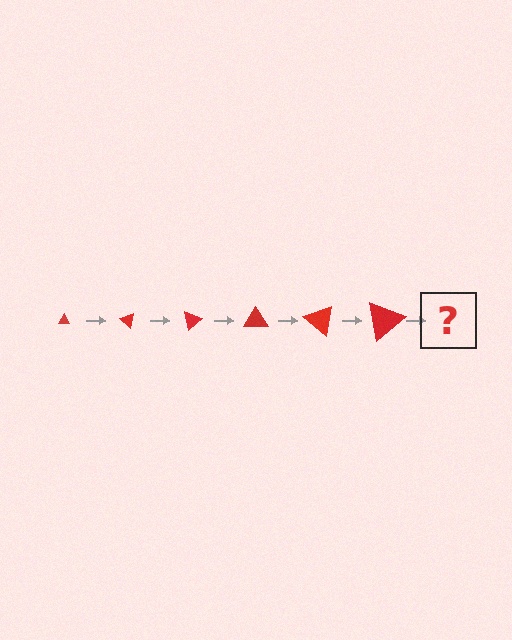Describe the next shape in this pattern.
It should be a triangle, larger than the previous one and rotated 240 degrees from the start.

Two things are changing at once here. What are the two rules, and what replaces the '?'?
The two rules are that the triangle grows larger each step and it rotates 40 degrees each step. The '?' should be a triangle, larger than the previous one and rotated 240 degrees from the start.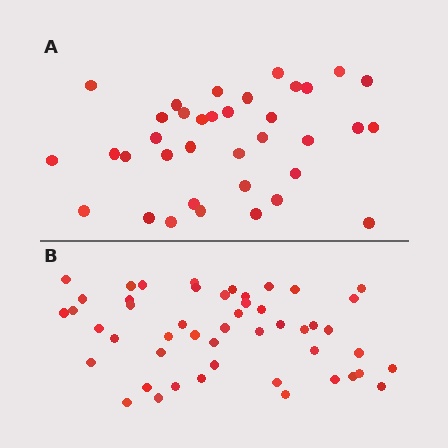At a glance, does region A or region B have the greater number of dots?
Region B (the bottom region) has more dots.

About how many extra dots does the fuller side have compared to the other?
Region B has approximately 15 more dots than region A.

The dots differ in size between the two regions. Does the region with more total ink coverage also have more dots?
No. Region A has more total ink coverage because its dots are larger, but region B actually contains more individual dots. Total area can be misleading — the number of items is what matters here.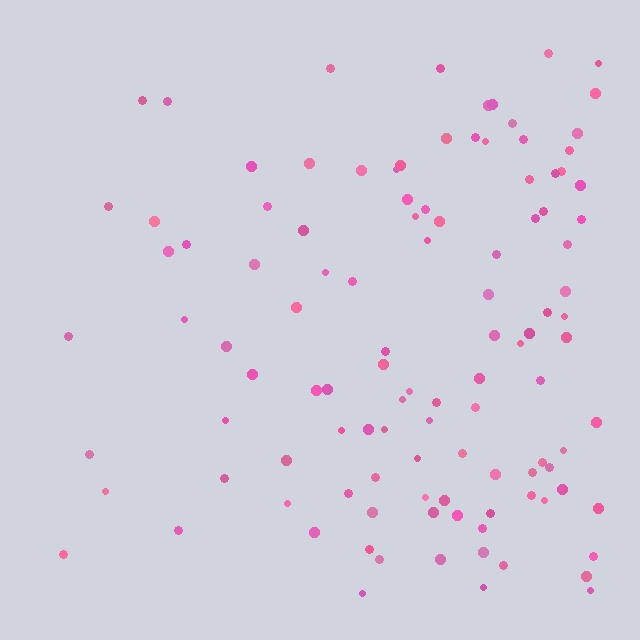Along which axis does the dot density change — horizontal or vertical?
Horizontal.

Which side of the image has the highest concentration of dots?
The right.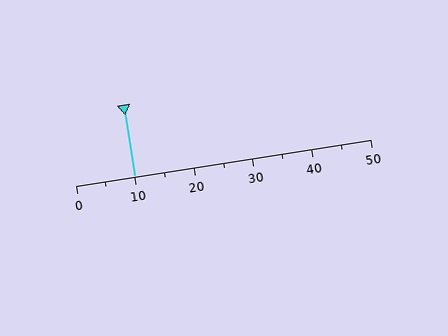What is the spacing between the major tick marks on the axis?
The major ticks are spaced 10 apart.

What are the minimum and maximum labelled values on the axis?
The axis runs from 0 to 50.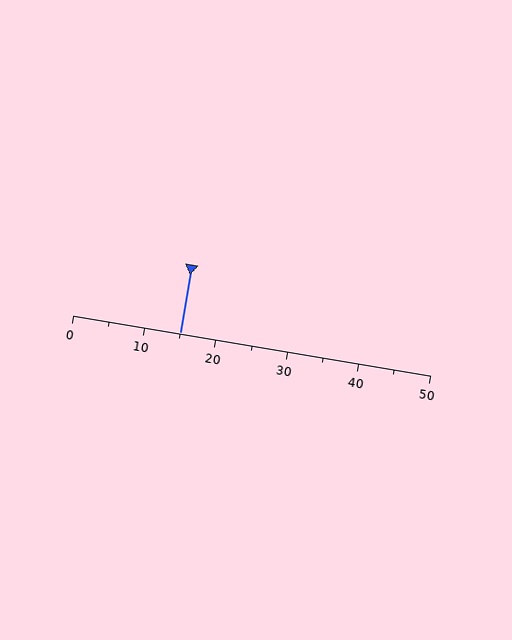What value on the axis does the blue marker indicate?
The marker indicates approximately 15.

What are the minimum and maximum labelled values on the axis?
The axis runs from 0 to 50.